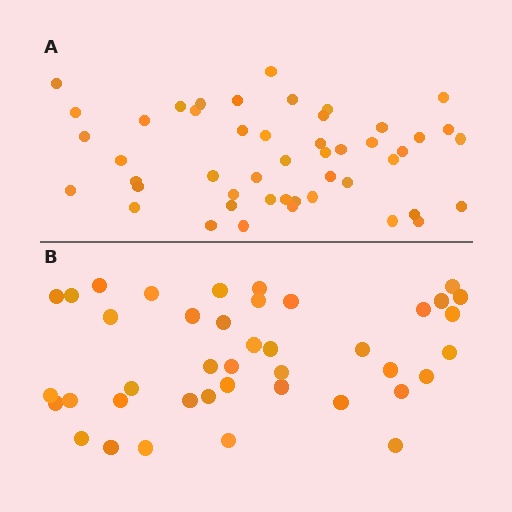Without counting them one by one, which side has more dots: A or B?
Region A (the top region) has more dots.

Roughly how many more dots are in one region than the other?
Region A has roughly 8 or so more dots than region B.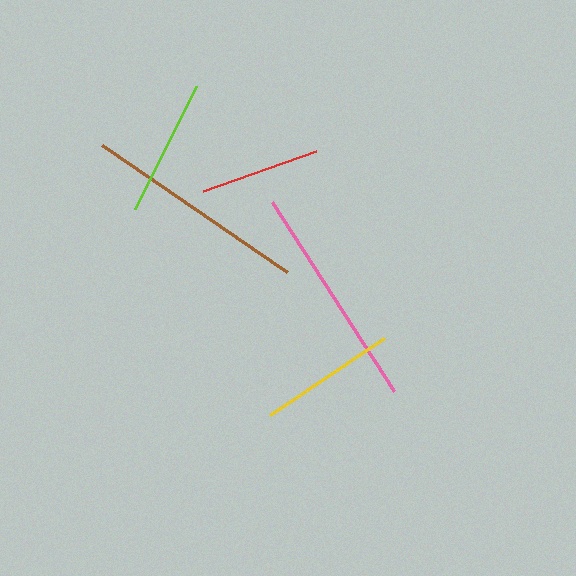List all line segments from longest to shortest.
From longest to shortest: pink, brown, yellow, lime, red.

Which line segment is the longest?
The pink line is the longest at approximately 225 pixels.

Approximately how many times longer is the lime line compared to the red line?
The lime line is approximately 1.2 times the length of the red line.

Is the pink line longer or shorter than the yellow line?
The pink line is longer than the yellow line.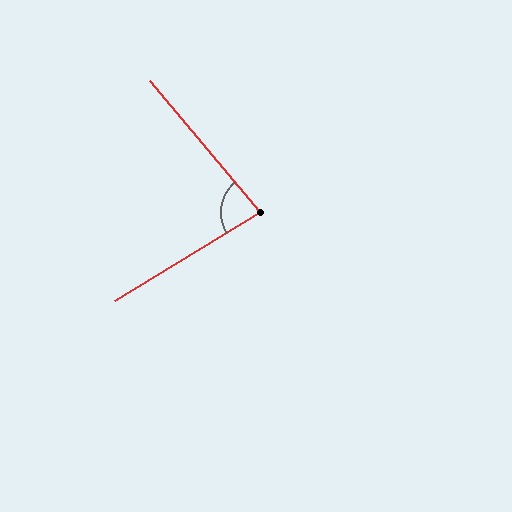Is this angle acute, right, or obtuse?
It is acute.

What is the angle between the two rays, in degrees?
Approximately 81 degrees.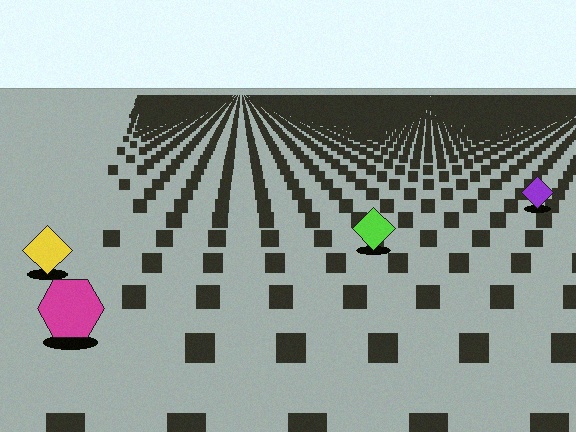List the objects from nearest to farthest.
From nearest to farthest: the magenta hexagon, the yellow diamond, the lime diamond, the purple diamond.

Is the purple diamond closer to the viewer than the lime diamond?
No. The lime diamond is closer — you can tell from the texture gradient: the ground texture is coarser near it.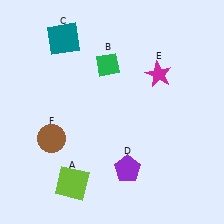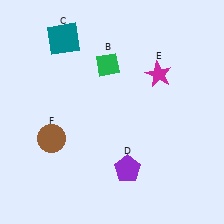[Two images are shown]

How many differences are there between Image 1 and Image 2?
There is 1 difference between the two images.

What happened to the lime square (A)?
The lime square (A) was removed in Image 2. It was in the bottom-left area of Image 1.